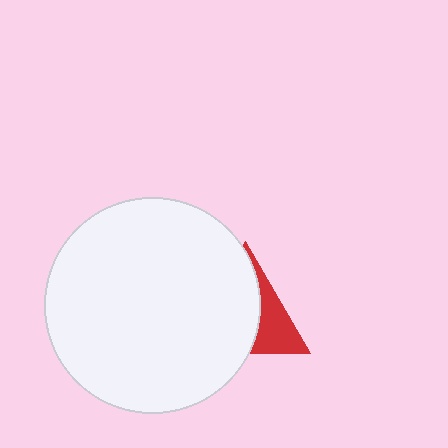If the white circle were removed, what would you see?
You would see the complete red triangle.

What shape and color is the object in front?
The object in front is a white circle.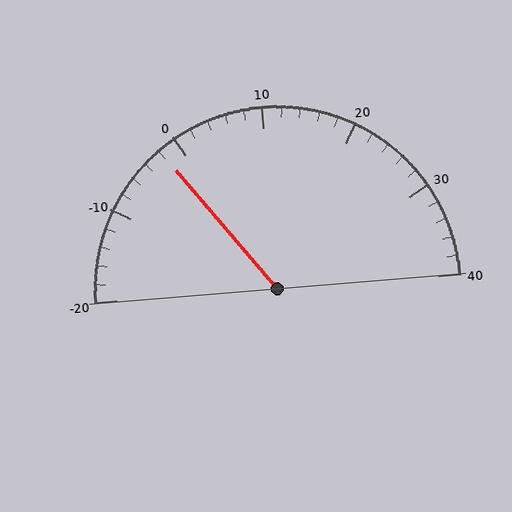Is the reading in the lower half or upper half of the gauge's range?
The reading is in the lower half of the range (-20 to 40).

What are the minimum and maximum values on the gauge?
The gauge ranges from -20 to 40.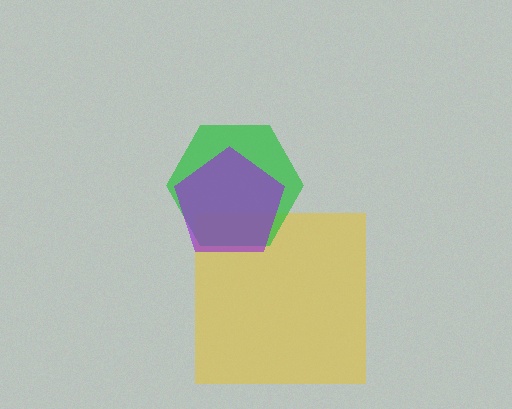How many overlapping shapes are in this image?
There are 3 overlapping shapes in the image.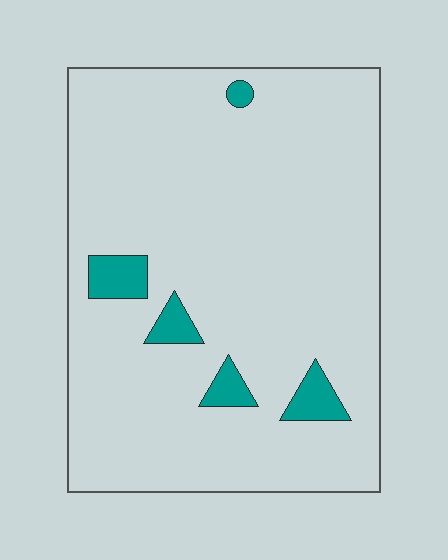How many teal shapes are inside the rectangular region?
5.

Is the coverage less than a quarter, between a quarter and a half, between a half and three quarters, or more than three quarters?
Less than a quarter.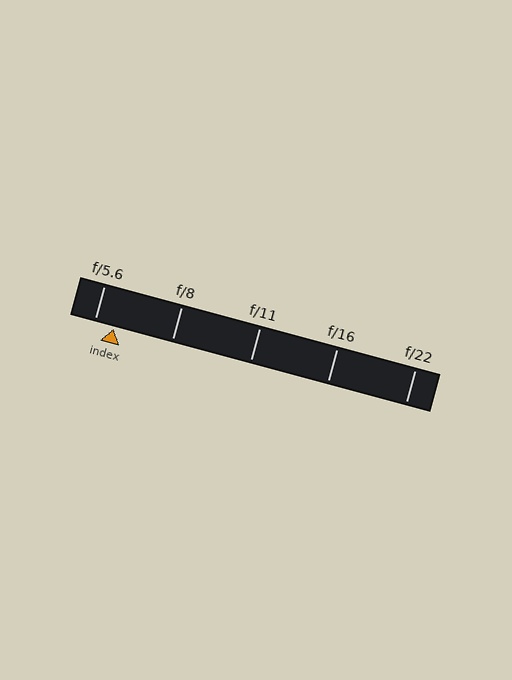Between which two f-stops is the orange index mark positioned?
The index mark is between f/5.6 and f/8.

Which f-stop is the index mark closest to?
The index mark is closest to f/5.6.